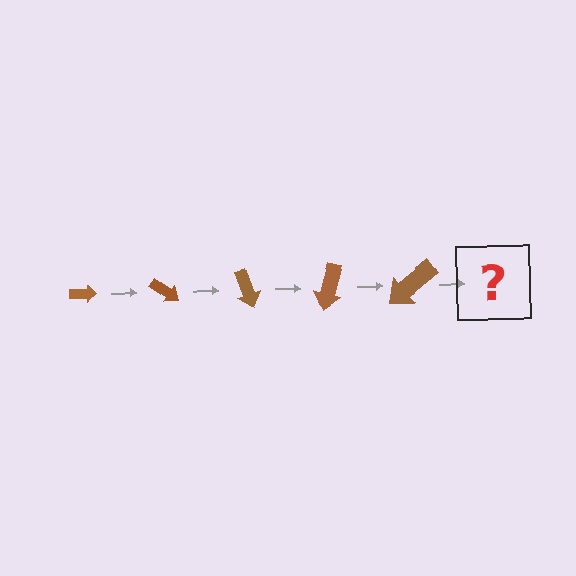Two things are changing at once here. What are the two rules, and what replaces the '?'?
The two rules are that the arrow grows larger each step and it rotates 35 degrees each step. The '?' should be an arrow, larger than the previous one and rotated 175 degrees from the start.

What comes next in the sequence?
The next element should be an arrow, larger than the previous one and rotated 175 degrees from the start.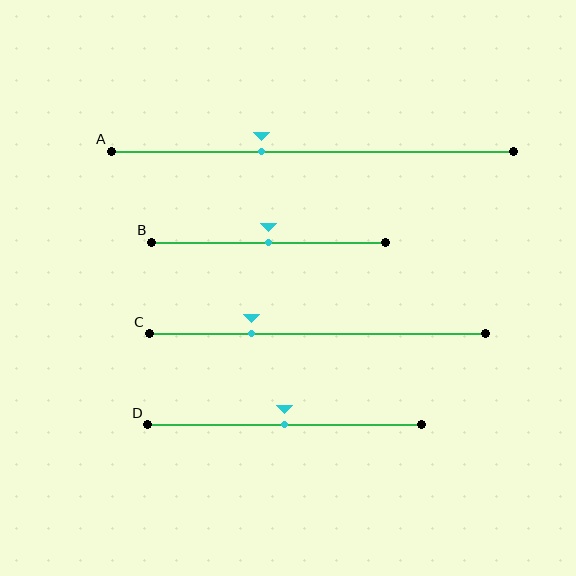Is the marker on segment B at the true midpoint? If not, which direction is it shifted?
Yes, the marker on segment B is at the true midpoint.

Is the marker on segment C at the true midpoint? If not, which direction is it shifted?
No, the marker on segment C is shifted to the left by about 19% of the segment length.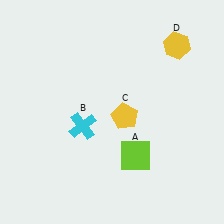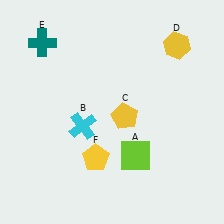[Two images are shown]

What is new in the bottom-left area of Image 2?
A yellow pentagon (F) was added in the bottom-left area of Image 2.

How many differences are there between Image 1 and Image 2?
There are 2 differences between the two images.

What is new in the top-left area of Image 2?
A teal cross (E) was added in the top-left area of Image 2.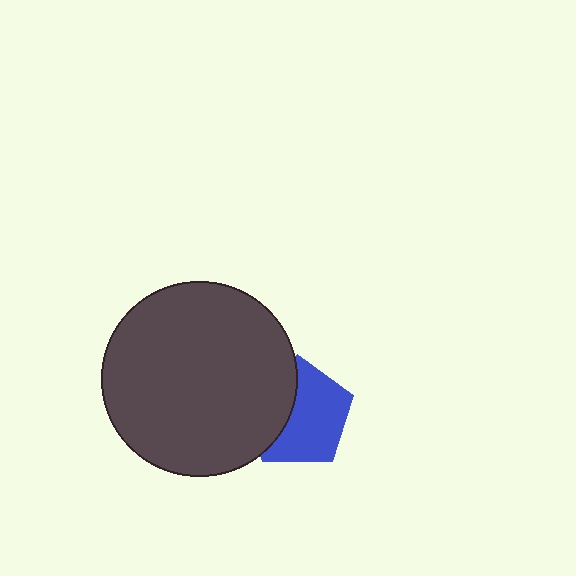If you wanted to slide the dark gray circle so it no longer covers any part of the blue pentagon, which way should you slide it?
Slide it left — that is the most direct way to separate the two shapes.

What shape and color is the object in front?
The object in front is a dark gray circle.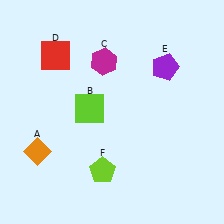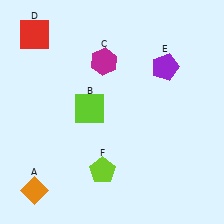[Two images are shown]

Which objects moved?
The objects that moved are: the orange diamond (A), the red square (D).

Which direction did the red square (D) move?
The red square (D) moved left.